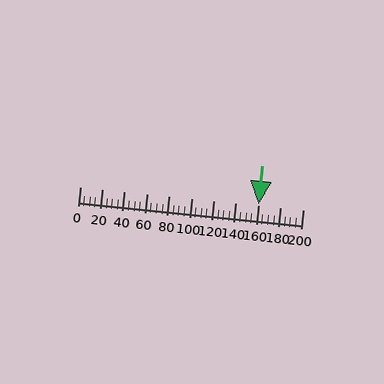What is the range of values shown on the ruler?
The ruler shows values from 0 to 200.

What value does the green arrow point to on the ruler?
The green arrow points to approximately 160.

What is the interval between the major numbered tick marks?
The major tick marks are spaced 20 units apart.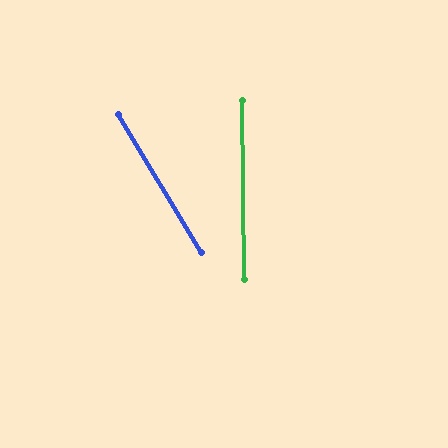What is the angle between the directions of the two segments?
Approximately 30 degrees.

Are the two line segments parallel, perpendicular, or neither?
Neither parallel nor perpendicular — they differ by about 30°.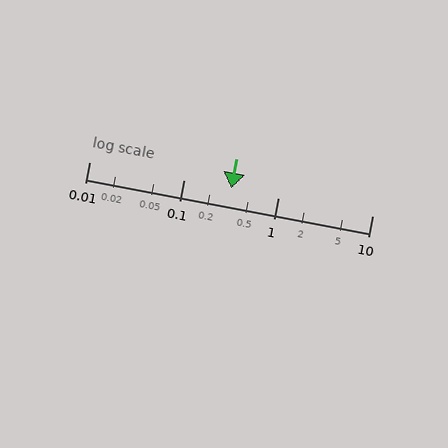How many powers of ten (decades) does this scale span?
The scale spans 3 decades, from 0.01 to 10.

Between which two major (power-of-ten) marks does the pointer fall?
The pointer is between 0.1 and 1.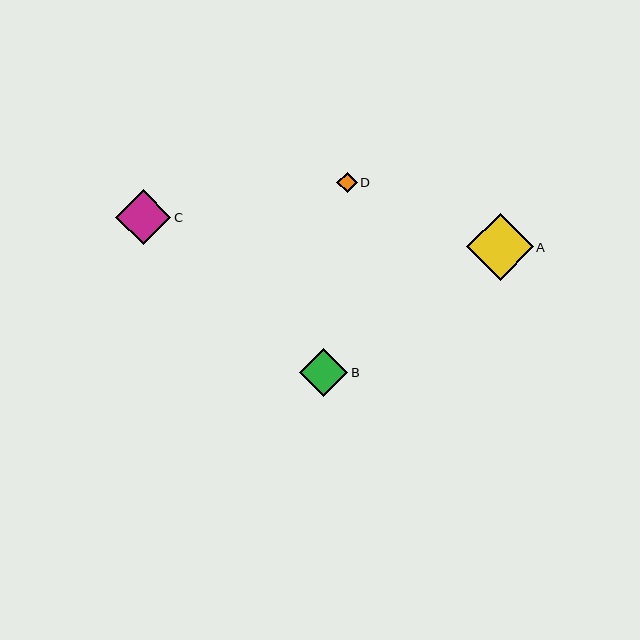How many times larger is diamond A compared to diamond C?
Diamond A is approximately 1.2 times the size of diamond C.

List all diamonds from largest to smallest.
From largest to smallest: A, C, B, D.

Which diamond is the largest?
Diamond A is the largest with a size of approximately 66 pixels.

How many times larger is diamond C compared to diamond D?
Diamond C is approximately 2.7 times the size of diamond D.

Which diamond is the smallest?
Diamond D is the smallest with a size of approximately 20 pixels.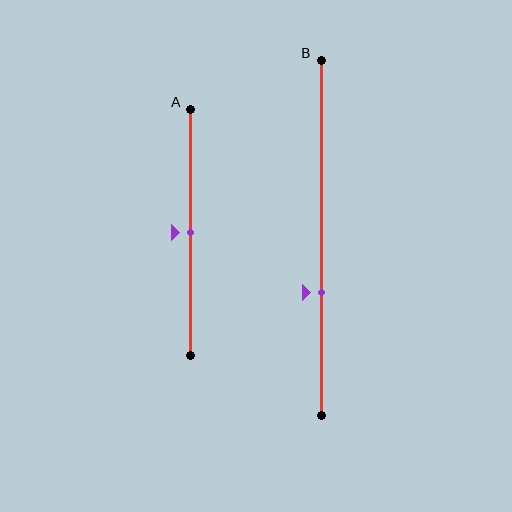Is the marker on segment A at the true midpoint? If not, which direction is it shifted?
Yes, the marker on segment A is at the true midpoint.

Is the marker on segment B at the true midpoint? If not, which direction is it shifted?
No, the marker on segment B is shifted downward by about 15% of the segment length.